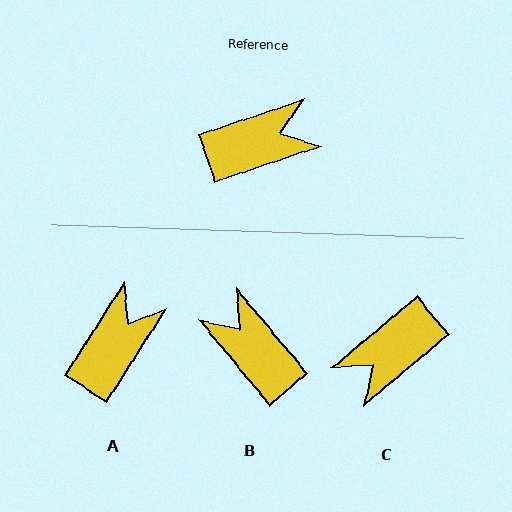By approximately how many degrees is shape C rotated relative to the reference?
Approximately 159 degrees clockwise.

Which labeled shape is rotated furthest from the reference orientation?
C, about 159 degrees away.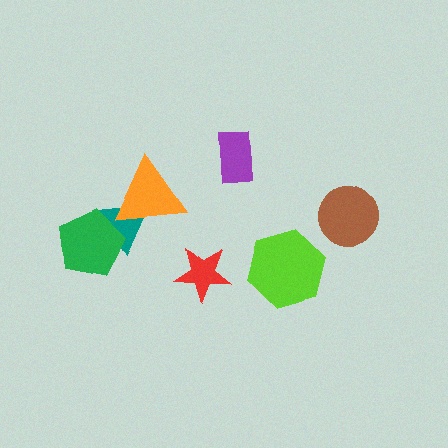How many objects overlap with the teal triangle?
2 objects overlap with the teal triangle.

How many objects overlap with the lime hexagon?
0 objects overlap with the lime hexagon.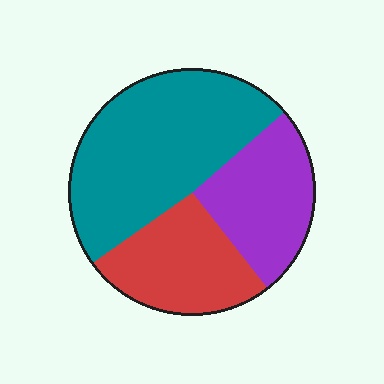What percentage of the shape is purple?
Purple covers roughly 25% of the shape.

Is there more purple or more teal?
Teal.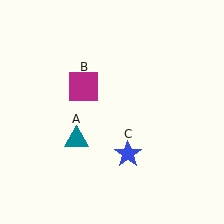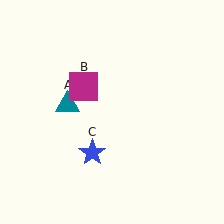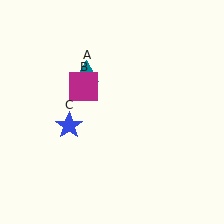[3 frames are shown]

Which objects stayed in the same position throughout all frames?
Magenta square (object B) remained stationary.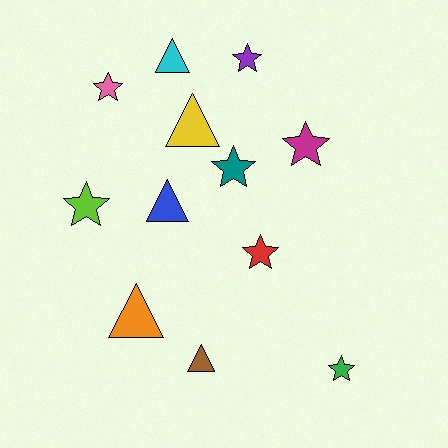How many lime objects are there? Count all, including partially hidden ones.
There is 1 lime object.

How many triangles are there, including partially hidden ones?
There are 5 triangles.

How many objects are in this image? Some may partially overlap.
There are 12 objects.